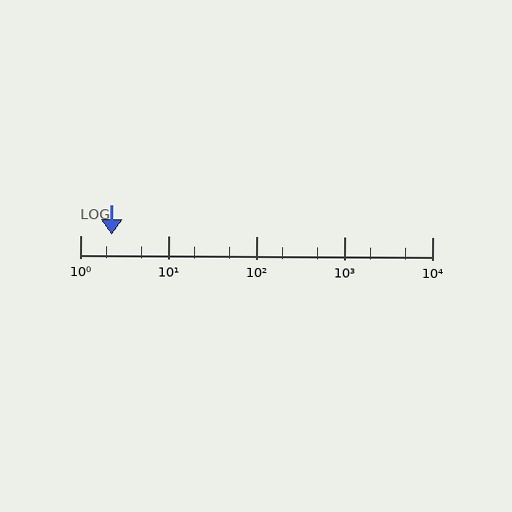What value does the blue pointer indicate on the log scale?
The pointer indicates approximately 2.3.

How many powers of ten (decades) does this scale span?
The scale spans 4 decades, from 1 to 10000.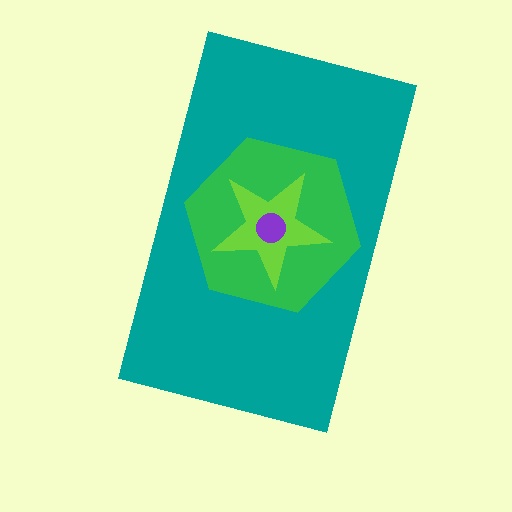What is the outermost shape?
The teal rectangle.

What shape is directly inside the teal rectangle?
The green hexagon.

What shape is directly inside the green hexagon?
The lime star.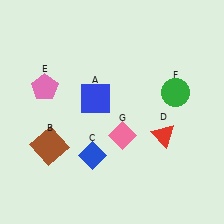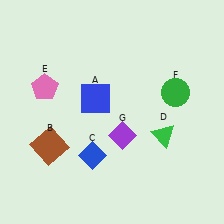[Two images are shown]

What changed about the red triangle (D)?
In Image 1, D is red. In Image 2, it changed to green.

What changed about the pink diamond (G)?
In Image 1, G is pink. In Image 2, it changed to purple.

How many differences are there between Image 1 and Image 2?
There are 2 differences between the two images.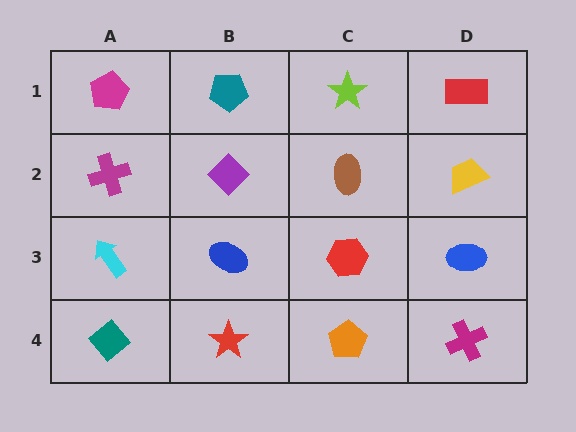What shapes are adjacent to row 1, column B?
A purple diamond (row 2, column B), a magenta pentagon (row 1, column A), a lime star (row 1, column C).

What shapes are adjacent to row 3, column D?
A yellow trapezoid (row 2, column D), a magenta cross (row 4, column D), a red hexagon (row 3, column C).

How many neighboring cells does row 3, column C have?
4.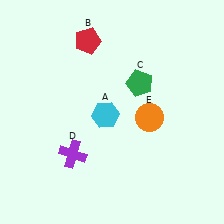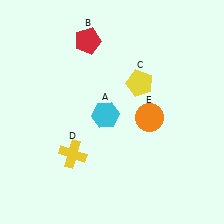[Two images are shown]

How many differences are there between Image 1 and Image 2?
There are 2 differences between the two images.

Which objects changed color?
C changed from green to yellow. D changed from purple to yellow.